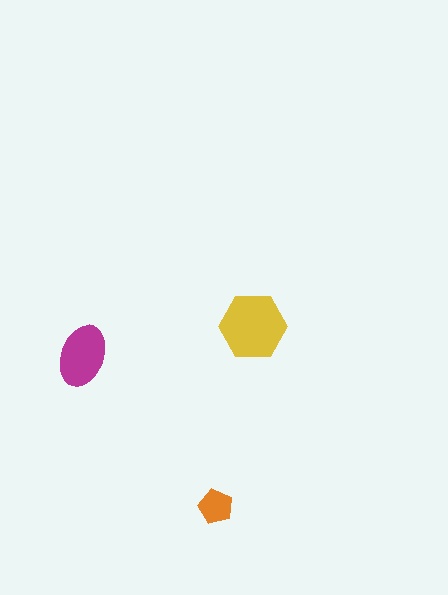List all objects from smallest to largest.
The orange pentagon, the magenta ellipse, the yellow hexagon.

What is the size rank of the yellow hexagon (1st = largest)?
1st.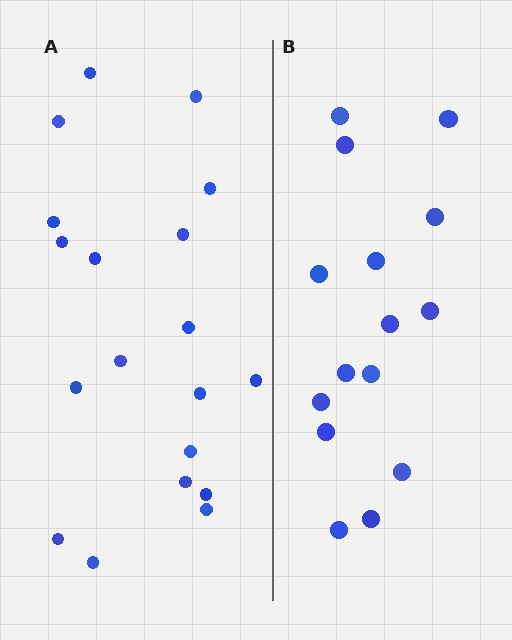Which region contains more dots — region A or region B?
Region A (the left region) has more dots.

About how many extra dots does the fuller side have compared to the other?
Region A has about 4 more dots than region B.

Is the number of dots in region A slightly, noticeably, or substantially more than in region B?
Region A has noticeably more, but not dramatically so. The ratio is roughly 1.3 to 1.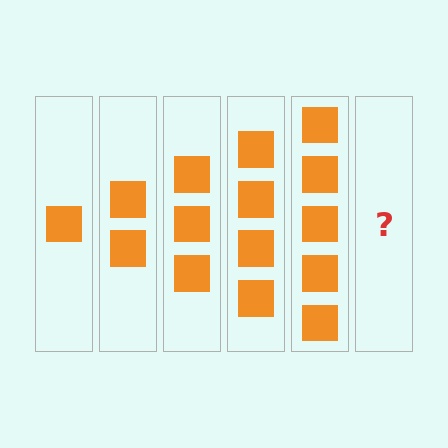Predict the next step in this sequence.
The next step is 6 squares.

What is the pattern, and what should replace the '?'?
The pattern is that each step adds one more square. The '?' should be 6 squares.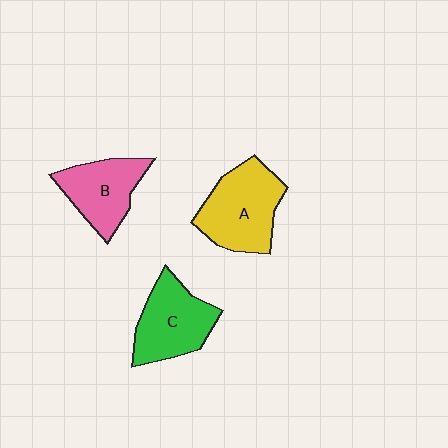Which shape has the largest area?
Shape A (yellow).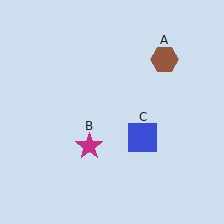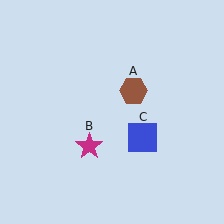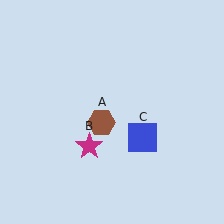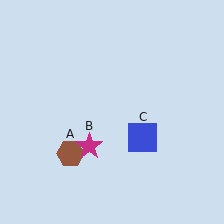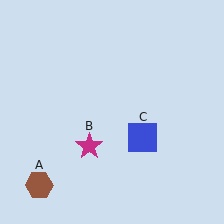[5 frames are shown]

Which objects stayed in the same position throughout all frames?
Magenta star (object B) and blue square (object C) remained stationary.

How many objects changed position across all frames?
1 object changed position: brown hexagon (object A).